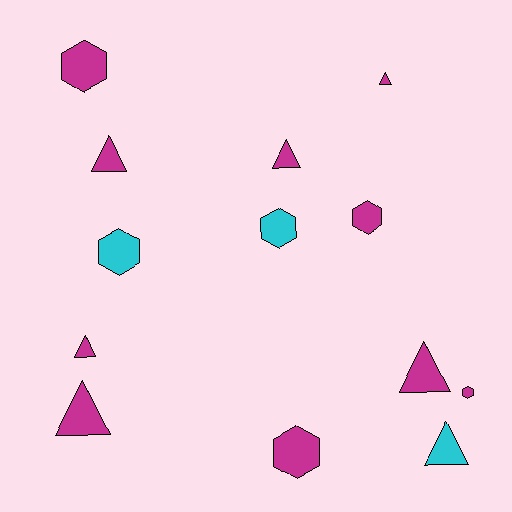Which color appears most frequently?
Magenta, with 10 objects.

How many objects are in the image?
There are 13 objects.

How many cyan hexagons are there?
There are 2 cyan hexagons.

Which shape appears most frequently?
Triangle, with 7 objects.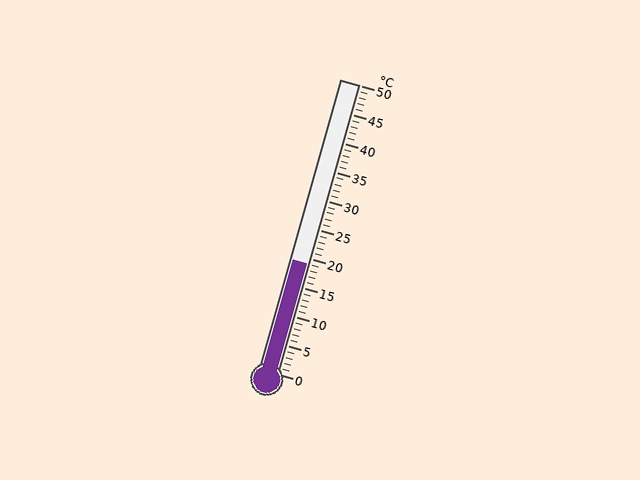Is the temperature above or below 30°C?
The temperature is below 30°C.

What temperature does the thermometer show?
The thermometer shows approximately 19°C.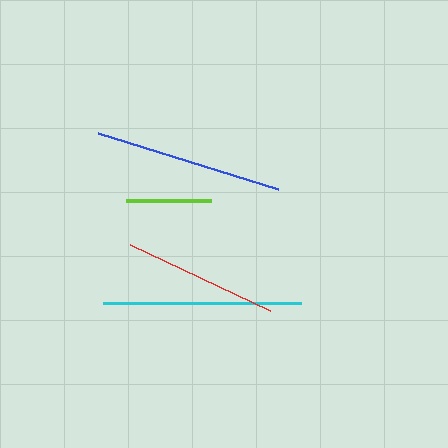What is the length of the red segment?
The red segment is approximately 155 pixels long.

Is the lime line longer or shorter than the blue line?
The blue line is longer than the lime line.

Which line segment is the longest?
The cyan line is the longest at approximately 198 pixels.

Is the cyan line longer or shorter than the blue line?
The cyan line is longer than the blue line.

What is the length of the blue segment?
The blue segment is approximately 188 pixels long.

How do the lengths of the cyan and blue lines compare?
The cyan and blue lines are approximately the same length.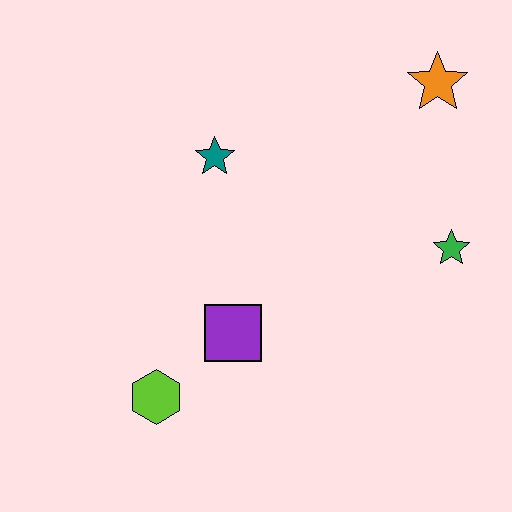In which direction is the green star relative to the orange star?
The green star is below the orange star.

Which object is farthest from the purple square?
The orange star is farthest from the purple square.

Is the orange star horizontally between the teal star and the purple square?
No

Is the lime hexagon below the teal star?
Yes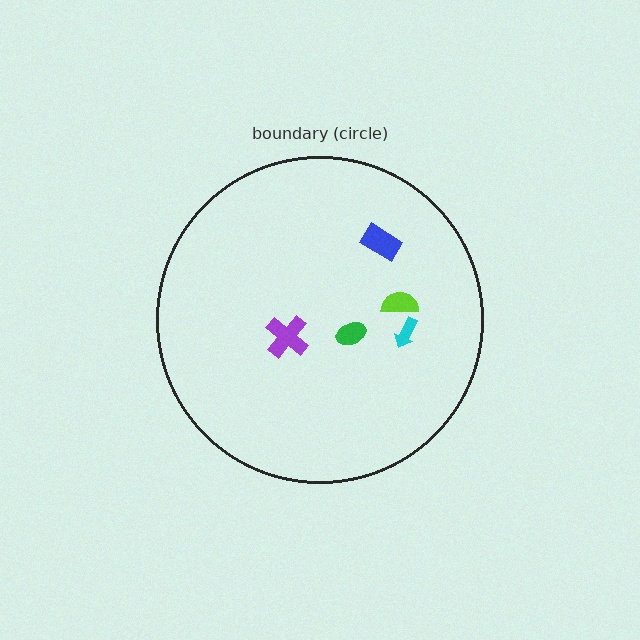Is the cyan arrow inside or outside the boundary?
Inside.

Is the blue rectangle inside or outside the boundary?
Inside.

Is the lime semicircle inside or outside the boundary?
Inside.